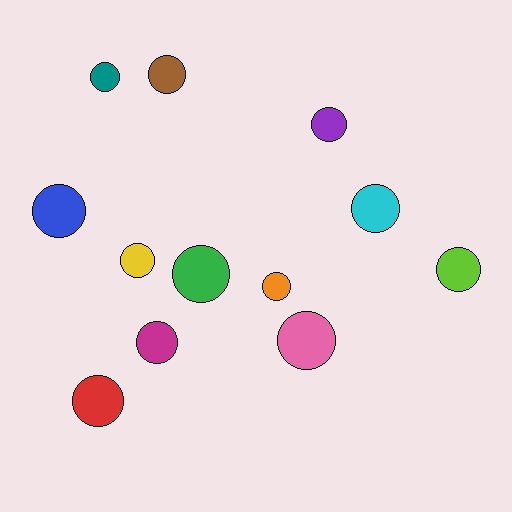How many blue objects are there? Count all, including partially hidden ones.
There is 1 blue object.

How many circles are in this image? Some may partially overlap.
There are 12 circles.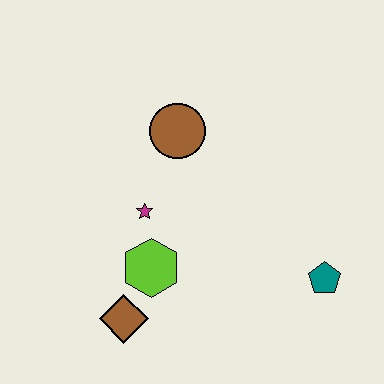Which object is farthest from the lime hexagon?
The teal pentagon is farthest from the lime hexagon.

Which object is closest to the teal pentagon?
The lime hexagon is closest to the teal pentagon.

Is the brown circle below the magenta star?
No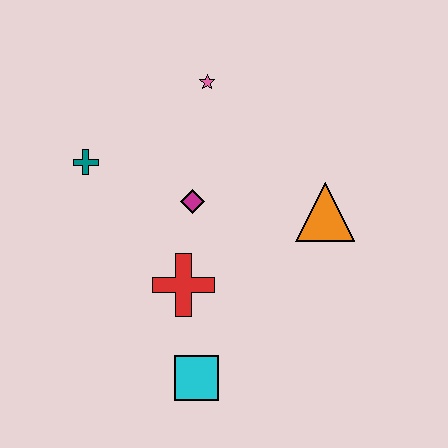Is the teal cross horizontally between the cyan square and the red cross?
No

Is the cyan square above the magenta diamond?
No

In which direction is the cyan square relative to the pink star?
The cyan square is below the pink star.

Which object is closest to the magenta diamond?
The red cross is closest to the magenta diamond.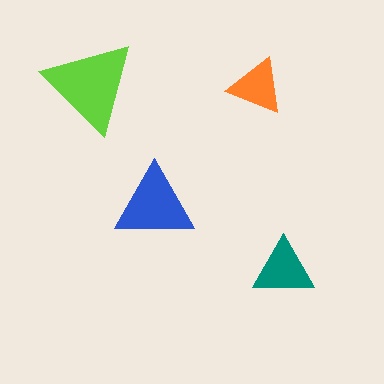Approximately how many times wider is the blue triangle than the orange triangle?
About 1.5 times wider.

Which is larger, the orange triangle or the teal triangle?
The teal one.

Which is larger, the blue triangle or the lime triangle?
The lime one.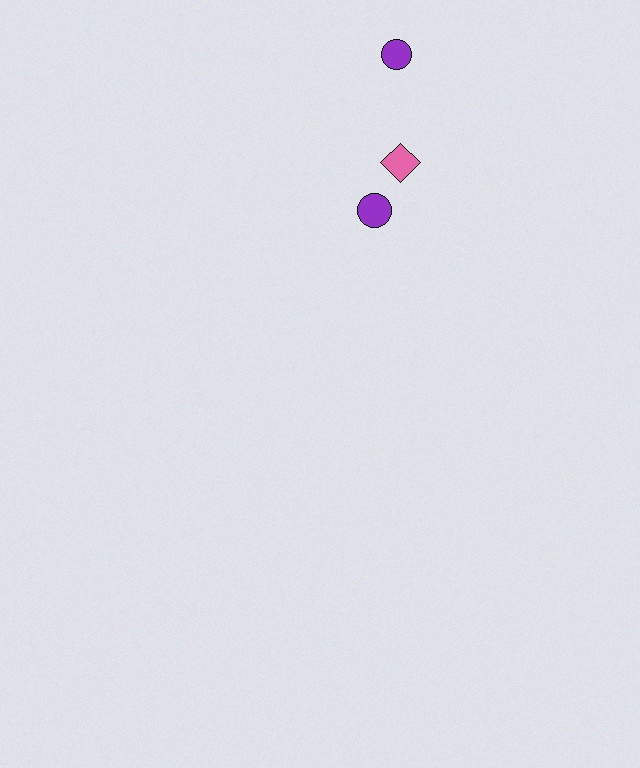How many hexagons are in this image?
There are no hexagons.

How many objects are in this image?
There are 3 objects.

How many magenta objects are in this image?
There are no magenta objects.